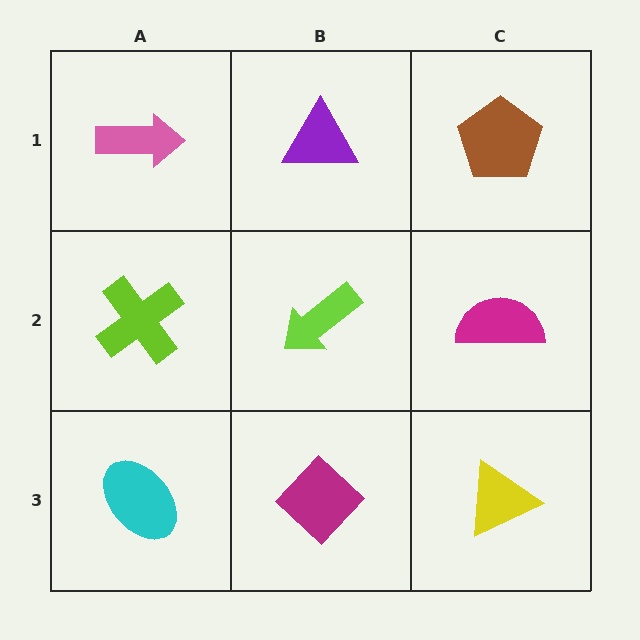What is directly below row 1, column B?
A lime arrow.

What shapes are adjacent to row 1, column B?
A lime arrow (row 2, column B), a pink arrow (row 1, column A), a brown pentagon (row 1, column C).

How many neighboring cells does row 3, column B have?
3.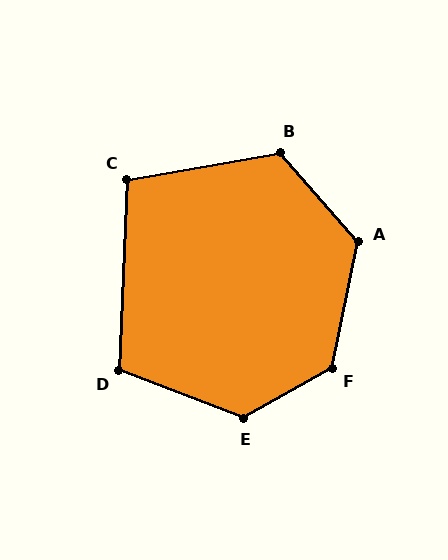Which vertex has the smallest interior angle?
C, at approximately 103 degrees.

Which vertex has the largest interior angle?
F, at approximately 131 degrees.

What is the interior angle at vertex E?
Approximately 130 degrees (obtuse).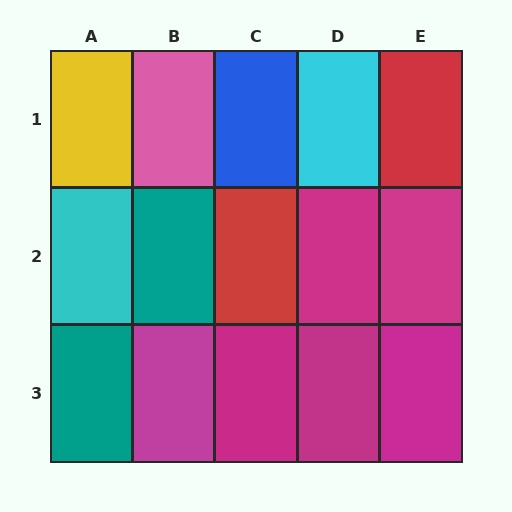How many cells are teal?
2 cells are teal.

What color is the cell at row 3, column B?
Magenta.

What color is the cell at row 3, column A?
Teal.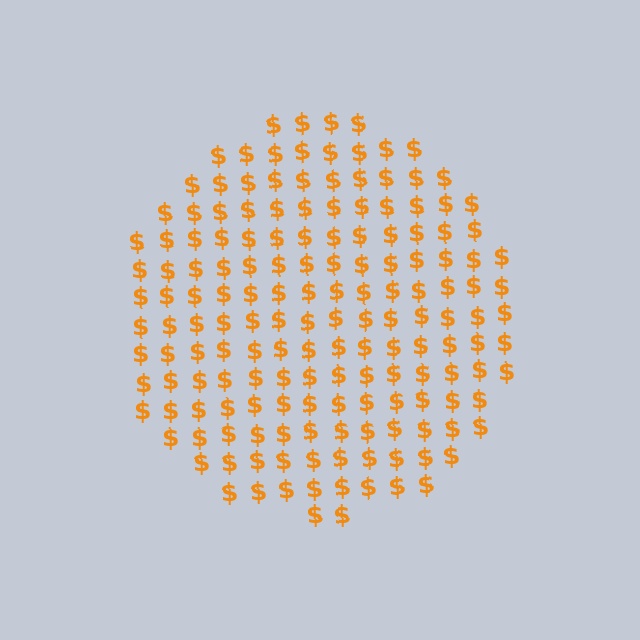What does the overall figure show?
The overall figure shows a circle.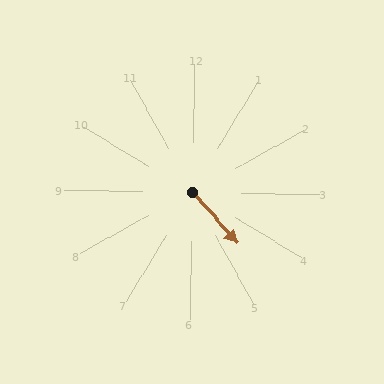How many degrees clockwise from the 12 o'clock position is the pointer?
Approximately 137 degrees.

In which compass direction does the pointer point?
Southeast.